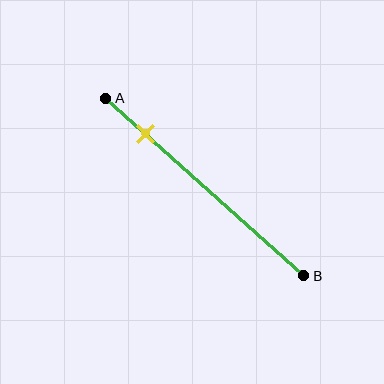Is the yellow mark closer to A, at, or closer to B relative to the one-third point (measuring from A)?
The yellow mark is closer to point A than the one-third point of segment AB.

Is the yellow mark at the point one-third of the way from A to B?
No, the mark is at about 20% from A, not at the 33% one-third point.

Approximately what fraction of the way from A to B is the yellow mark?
The yellow mark is approximately 20% of the way from A to B.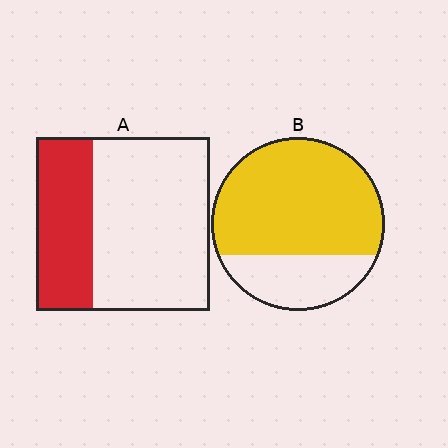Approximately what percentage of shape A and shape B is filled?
A is approximately 35% and B is approximately 70%.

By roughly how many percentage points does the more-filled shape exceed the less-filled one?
By roughly 40 percentage points (B over A).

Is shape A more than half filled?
No.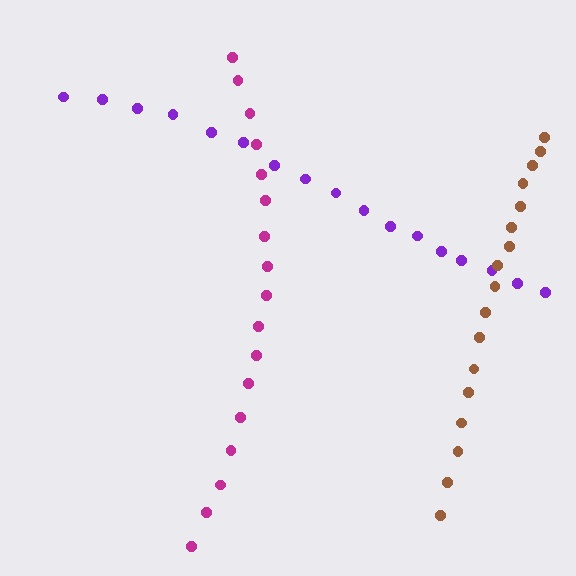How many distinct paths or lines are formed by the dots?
There are 3 distinct paths.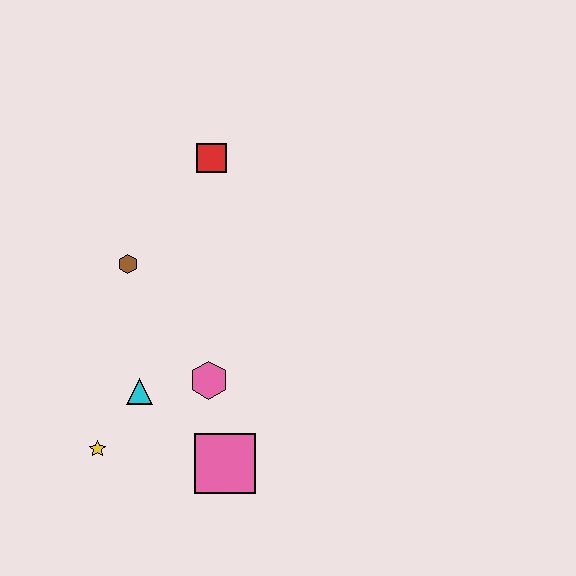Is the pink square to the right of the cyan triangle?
Yes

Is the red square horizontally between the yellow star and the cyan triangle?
No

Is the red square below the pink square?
No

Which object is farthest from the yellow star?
The red square is farthest from the yellow star.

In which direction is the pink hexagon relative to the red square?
The pink hexagon is below the red square.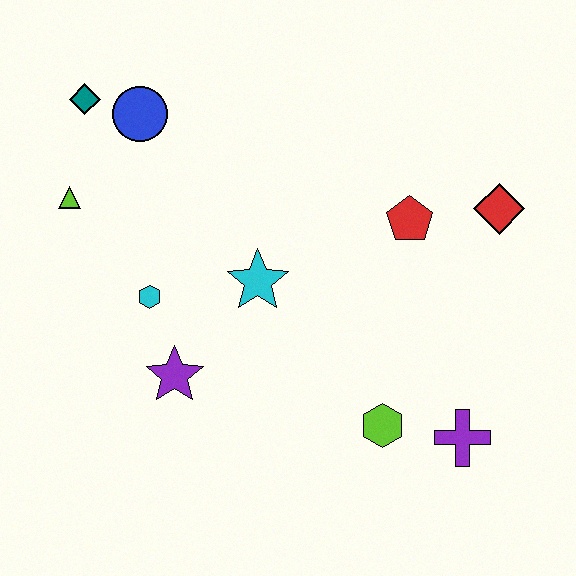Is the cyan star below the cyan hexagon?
No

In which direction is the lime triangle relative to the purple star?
The lime triangle is above the purple star.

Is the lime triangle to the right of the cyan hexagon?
No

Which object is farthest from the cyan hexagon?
The red diamond is farthest from the cyan hexagon.